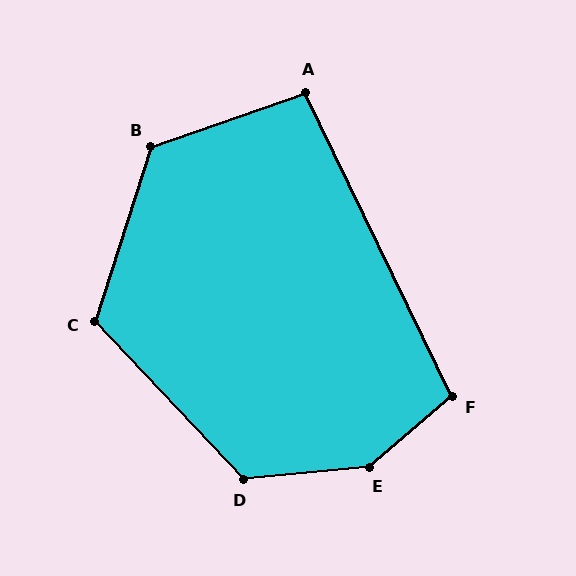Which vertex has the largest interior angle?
E, at approximately 145 degrees.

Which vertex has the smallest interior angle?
A, at approximately 96 degrees.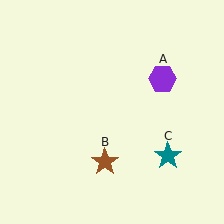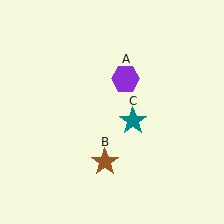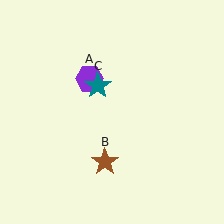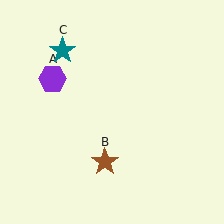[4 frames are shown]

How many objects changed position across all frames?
2 objects changed position: purple hexagon (object A), teal star (object C).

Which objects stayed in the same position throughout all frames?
Brown star (object B) remained stationary.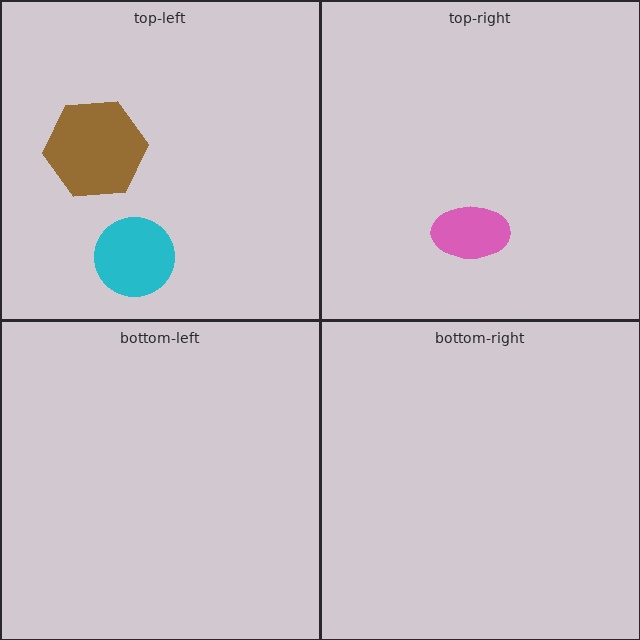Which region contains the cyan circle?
The top-left region.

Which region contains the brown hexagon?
The top-left region.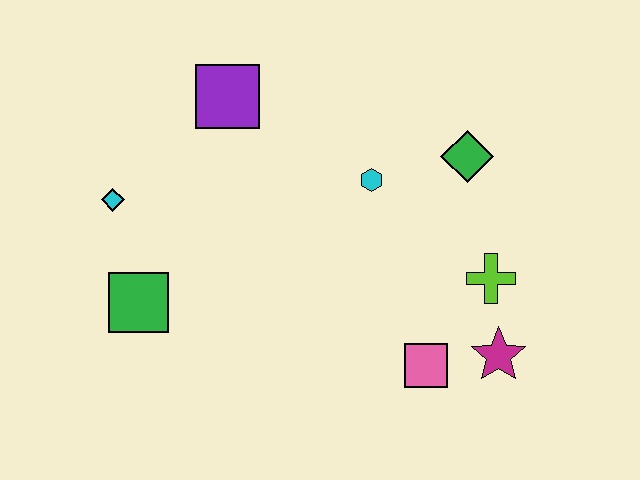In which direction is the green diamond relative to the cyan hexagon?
The green diamond is to the right of the cyan hexagon.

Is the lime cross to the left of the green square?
No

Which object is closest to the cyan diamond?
The green square is closest to the cyan diamond.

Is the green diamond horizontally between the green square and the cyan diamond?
No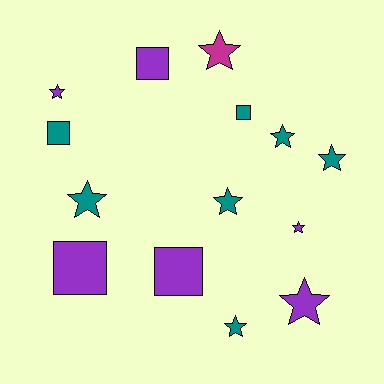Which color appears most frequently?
Teal, with 7 objects.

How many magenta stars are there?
There is 1 magenta star.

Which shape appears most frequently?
Star, with 9 objects.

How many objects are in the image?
There are 14 objects.